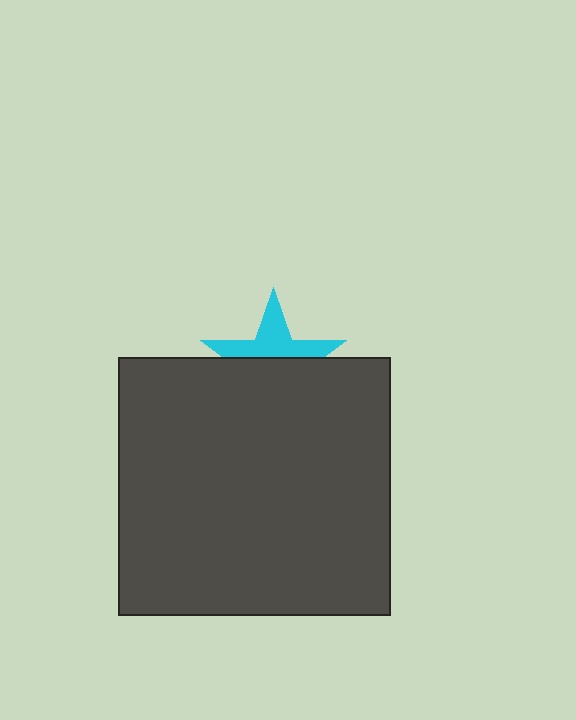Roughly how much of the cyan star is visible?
About half of it is visible (roughly 46%).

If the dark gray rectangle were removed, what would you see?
You would see the complete cyan star.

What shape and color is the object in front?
The object in front is a dark gray rectangle.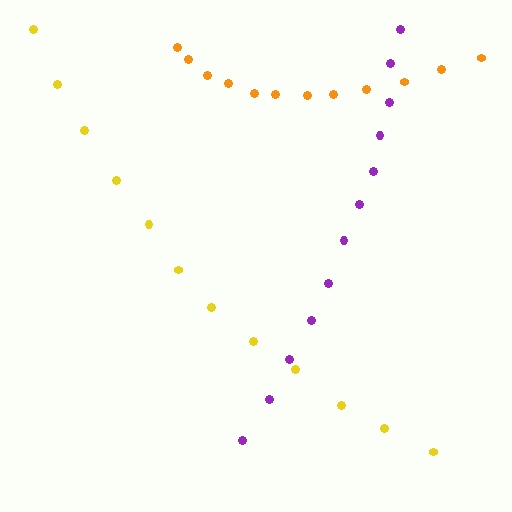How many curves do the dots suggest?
There are 3 distinct paths.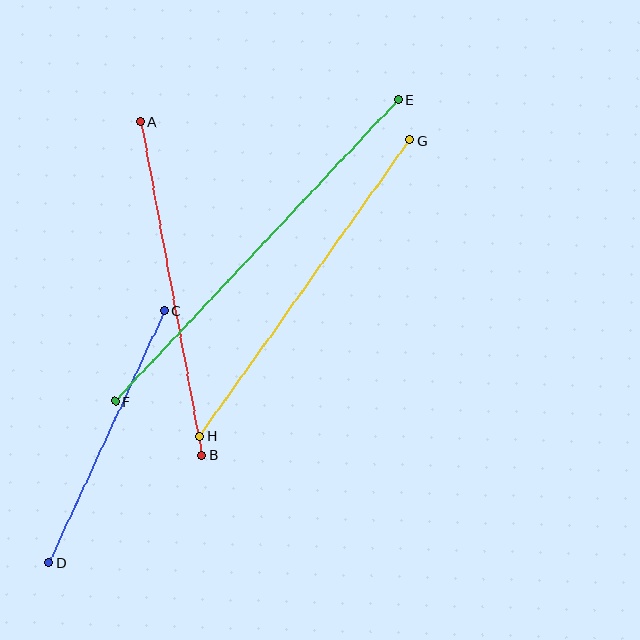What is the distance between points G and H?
The distance is approximately 363 pixels.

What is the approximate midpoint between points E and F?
The midpoint is at approximately (257, 251) pixels.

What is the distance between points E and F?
The distance is approximately 414 pixels.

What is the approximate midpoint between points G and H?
The midpoint is at approximately (304, 288) pixels.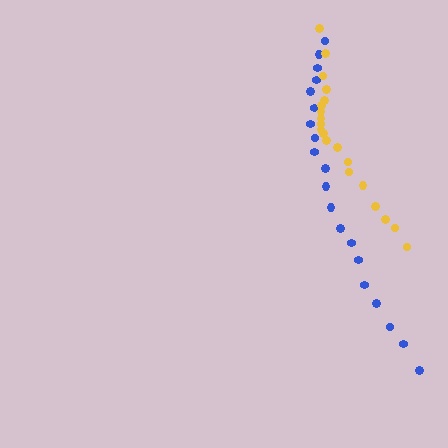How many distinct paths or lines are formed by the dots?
There are 2 distinct paths.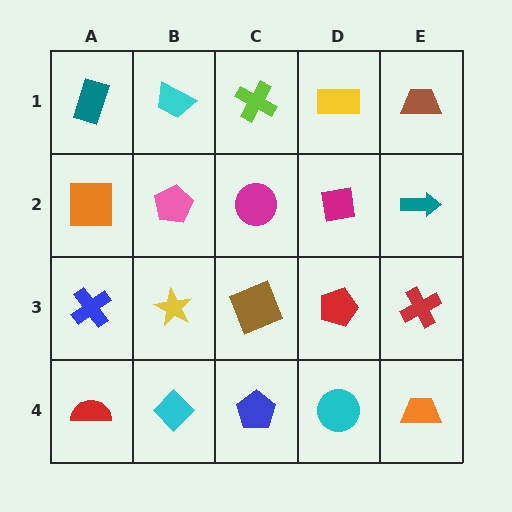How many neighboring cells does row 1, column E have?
2.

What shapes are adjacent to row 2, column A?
A teal rectangle (row 1, column A), a blue cross (row 3, column A), a pink pentagon (row 2, column B).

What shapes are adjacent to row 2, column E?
A brown trapezoid (row 1, column E), a red cross (row 3, column E), a magenta square (row 2, column D).